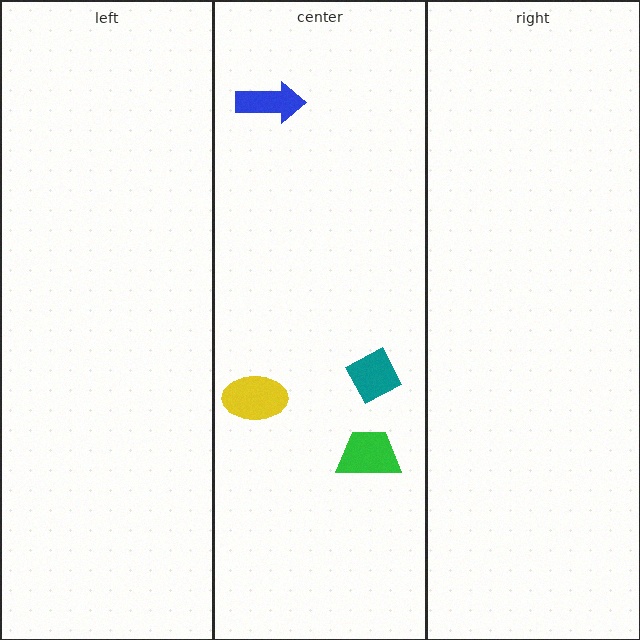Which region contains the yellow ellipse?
The center region.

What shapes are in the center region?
The teal diamond, the blue arrow, the yellow ellipse, the green trapezoid.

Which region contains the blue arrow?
The center region.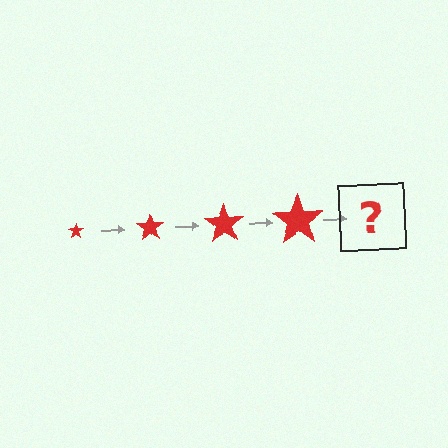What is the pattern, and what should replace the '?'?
The pattern is that the star gets progressively larger each step. The '?' should be a red star, larger than the previous one.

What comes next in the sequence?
The next element should be a red star, larger than the previous one.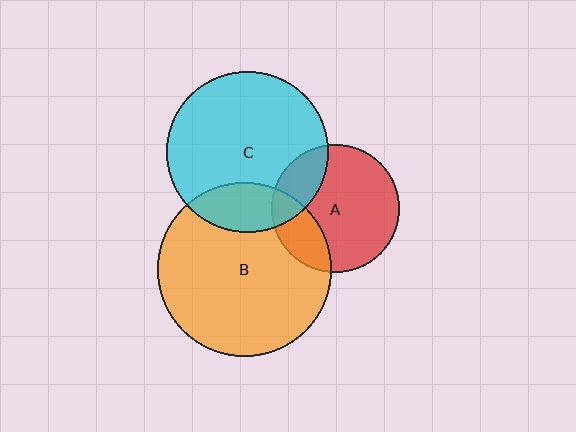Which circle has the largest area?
Circle B (orange).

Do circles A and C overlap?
Yes.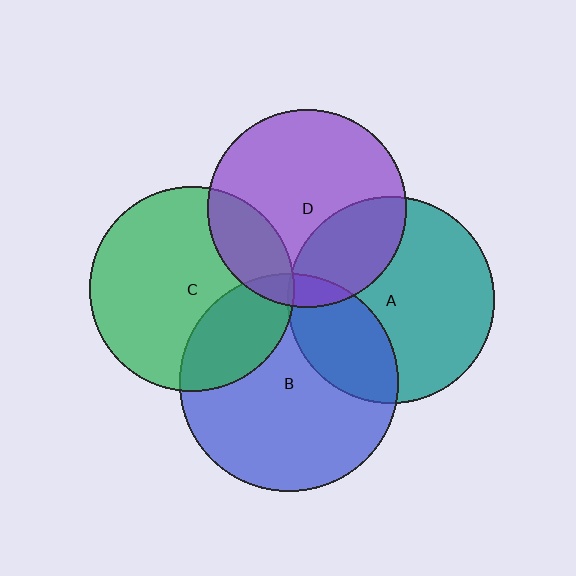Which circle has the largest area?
Circle B (blue).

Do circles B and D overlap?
Yes.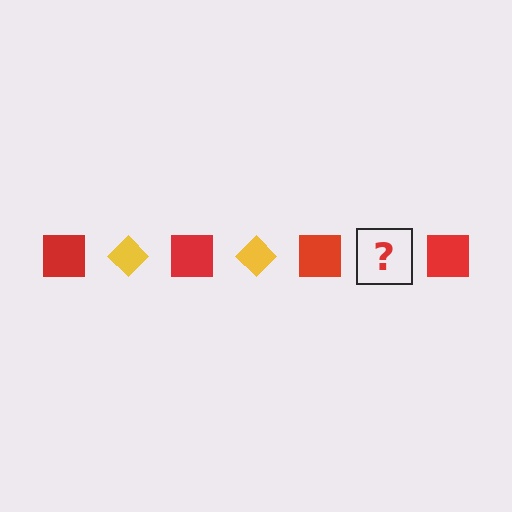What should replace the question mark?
The question mark should be replaced with a yellow diamond.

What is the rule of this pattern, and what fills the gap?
The rule is that the pattern alternates between red square and yellow diamond. The gap should be filled with a yellow diamond.